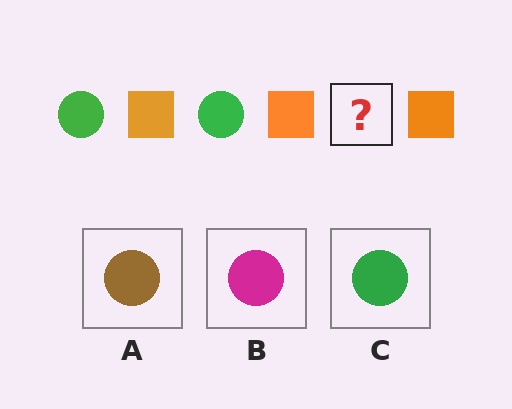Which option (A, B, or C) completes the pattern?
C.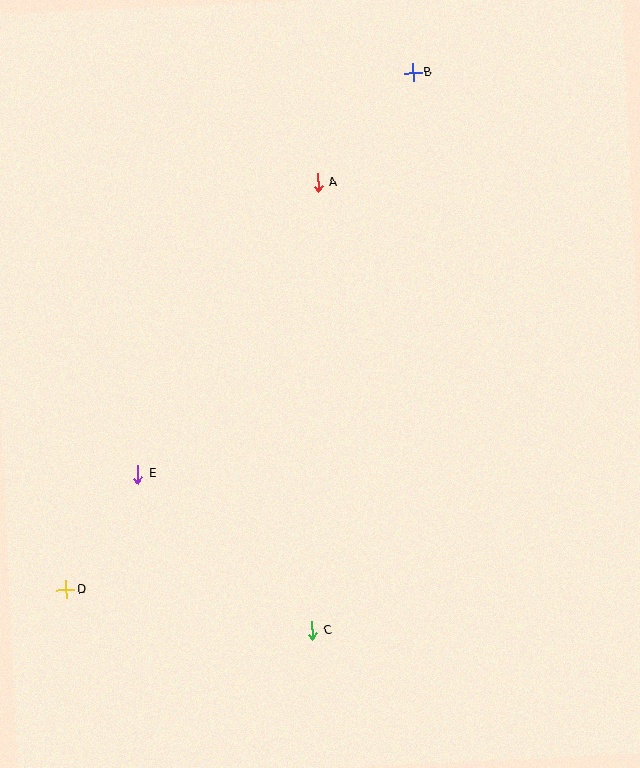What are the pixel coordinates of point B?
Point B is at (413, 73).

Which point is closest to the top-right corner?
Point B is closest to the top-right corner.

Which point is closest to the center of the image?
Point A at (318, 183) is closest to the center.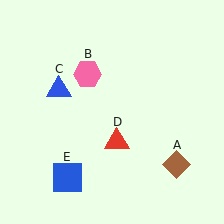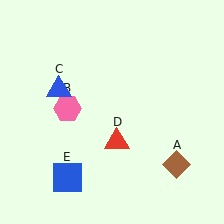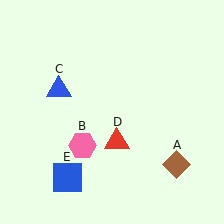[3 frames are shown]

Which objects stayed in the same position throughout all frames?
Brown diamond (object A) and blue triangle (object C) and red triangle (object D) and blue square (object E) remained stationary.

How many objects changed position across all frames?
1 object changed position: pink hexagon (object B).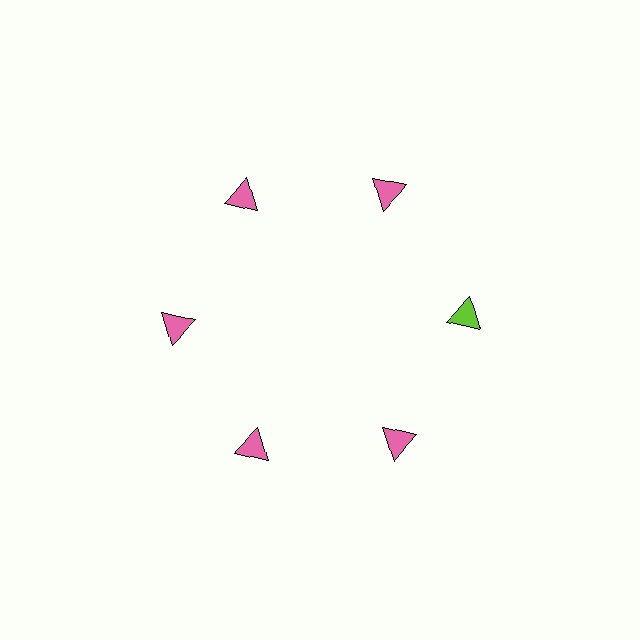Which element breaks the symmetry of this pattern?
The lime triangle at roughly the 3 o'clock position breaks the symmetry. All other shapes are pink triangles.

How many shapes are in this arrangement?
There are 6 shapes arranged in a ring pattern.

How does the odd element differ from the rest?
It has a different color: lime instead of pink.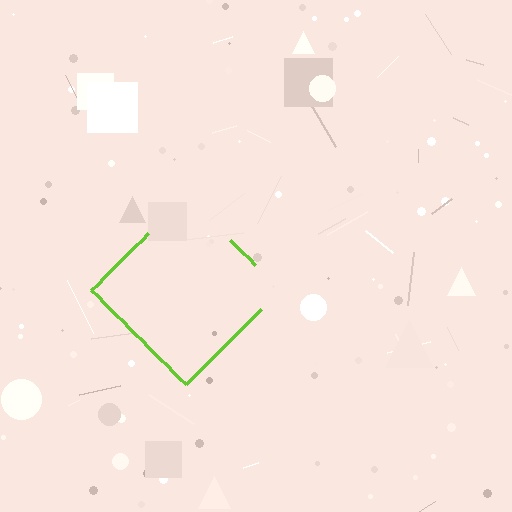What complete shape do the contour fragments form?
The contour fragments form a diamond.